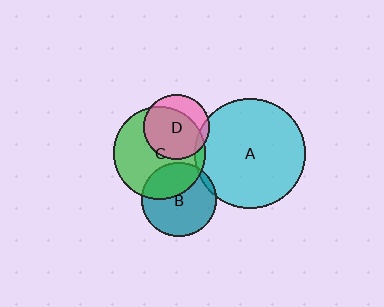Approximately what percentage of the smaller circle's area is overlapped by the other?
Approximately 10%.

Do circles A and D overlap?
Yes.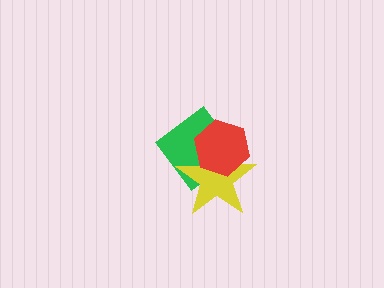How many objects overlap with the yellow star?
2 objects overlap with the yellow star.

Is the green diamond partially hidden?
Yes, it is partially covered by another shape.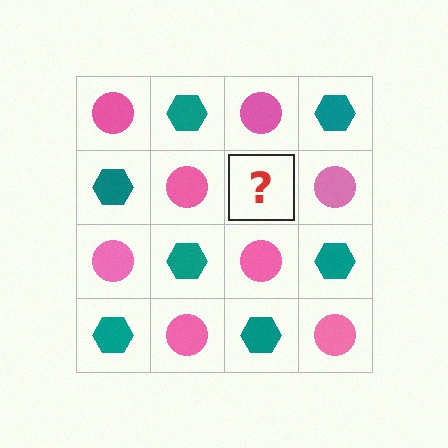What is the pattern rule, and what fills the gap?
The rule is that it alternates pink circle and teal hexagon in a checkerboard pattern. The gap should be filled with a teal hexagon.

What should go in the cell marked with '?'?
The missing cell should contain a teal hexagon.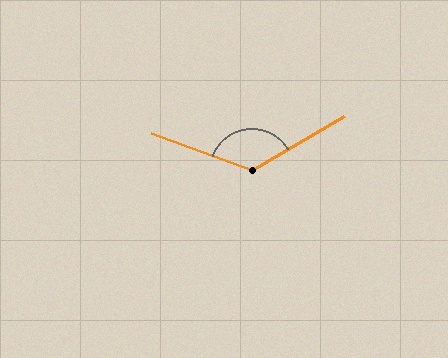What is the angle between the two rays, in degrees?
Approximately 129 degrees.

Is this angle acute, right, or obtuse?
It is obtuse.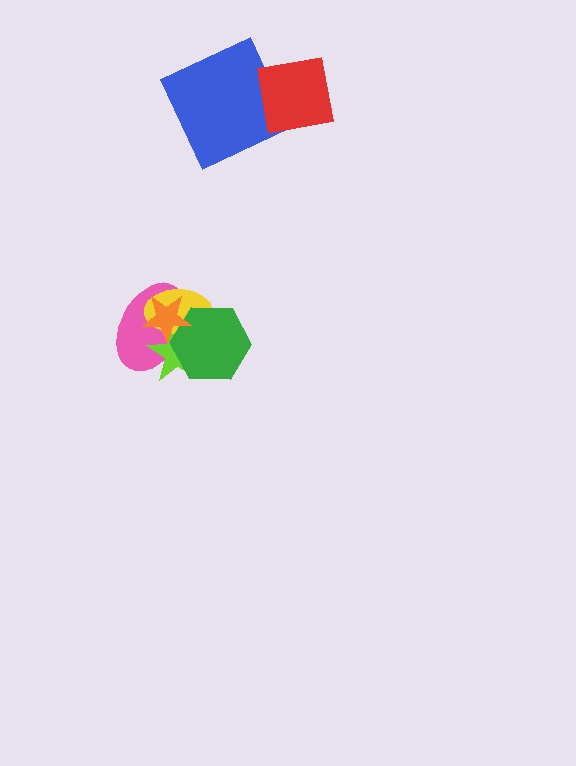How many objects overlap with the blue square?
1 object overlaps with the blue square.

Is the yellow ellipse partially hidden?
Yes, it is partially covered by another shape.